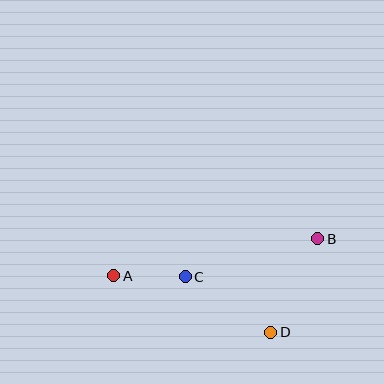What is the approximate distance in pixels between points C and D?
The distance between C and D is approximately 102 pixels.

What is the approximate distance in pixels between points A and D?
The distance between A and D is approximately 167 pixels.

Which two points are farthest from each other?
Points A and B are farthest from each other.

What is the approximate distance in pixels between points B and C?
The distance between B and C is approximately 138 pixels.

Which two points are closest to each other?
Points A and C are closest to each other.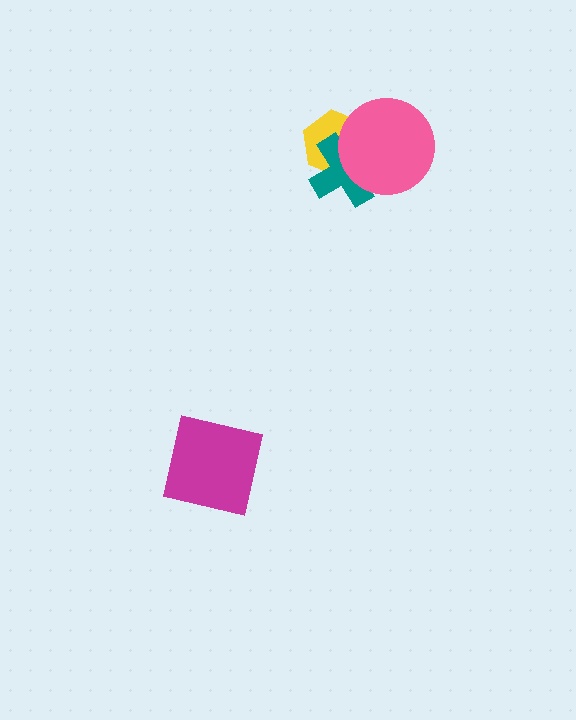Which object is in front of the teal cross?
The pink circle is in front of the teal cross.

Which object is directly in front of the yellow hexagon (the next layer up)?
The teal cross is directly in front of the yellow hexagon.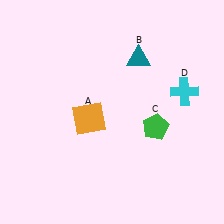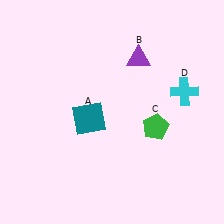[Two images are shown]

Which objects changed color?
A changed from orange to teal. B changed from teal to purple.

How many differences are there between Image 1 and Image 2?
There are 2 differences between the two images.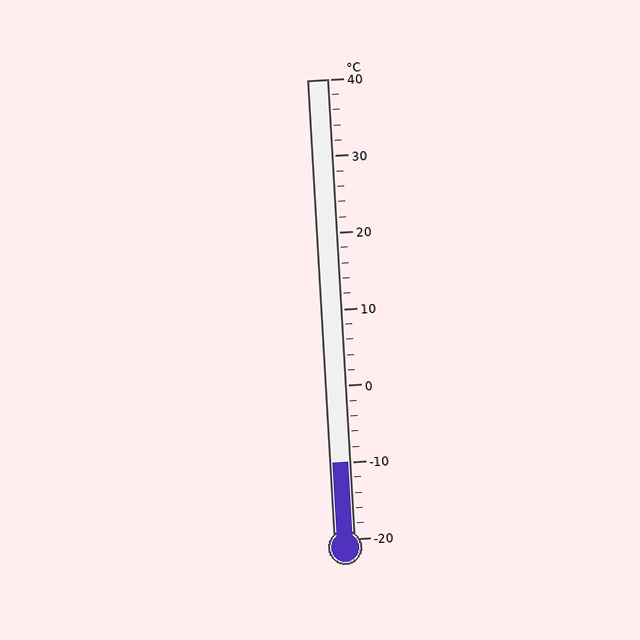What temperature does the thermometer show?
The thermometer shows approximately -10°C.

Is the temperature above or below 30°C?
The temperature is below 30°C.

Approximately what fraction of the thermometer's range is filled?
The thermometer is filled to approximately 15% of its range.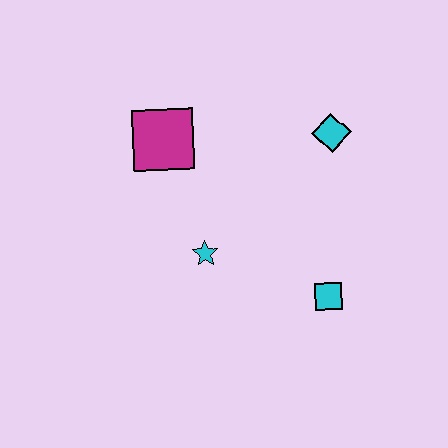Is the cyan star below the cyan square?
No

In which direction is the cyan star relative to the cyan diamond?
The cyan star is to the left of the cyan diamond.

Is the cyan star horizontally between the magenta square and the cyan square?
Yes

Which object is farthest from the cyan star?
The cyan diamond is farthest from the cyan star.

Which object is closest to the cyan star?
The magenta square is closest to the cyan star.